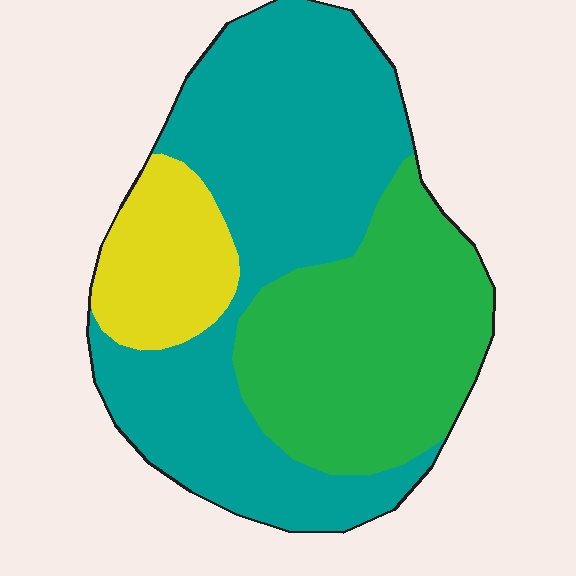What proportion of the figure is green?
Green takes up about one third (1/3) of the figure.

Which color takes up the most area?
Teal, at roughly 50%.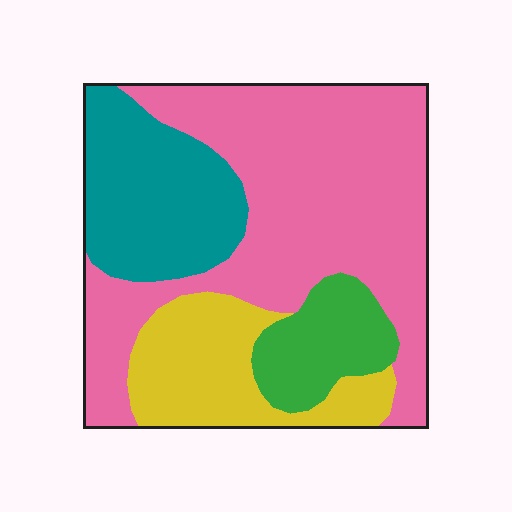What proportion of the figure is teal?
Teal covers around 20% of the figure.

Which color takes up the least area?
Green, at roughly 10%.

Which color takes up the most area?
Pink, at roughly 50%.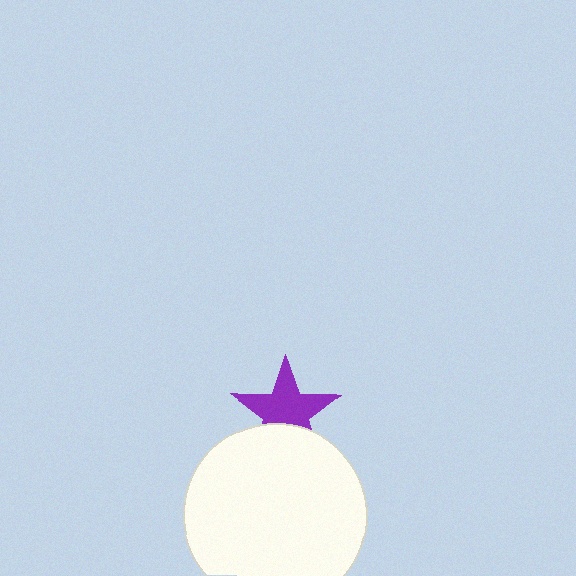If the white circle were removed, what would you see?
You would see the complete purple star.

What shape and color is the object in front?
The object in front is a white circle.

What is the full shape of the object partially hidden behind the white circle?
The partially hidden object is a purple star.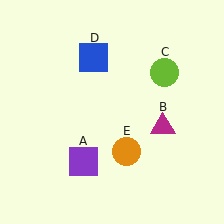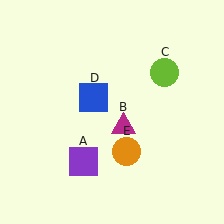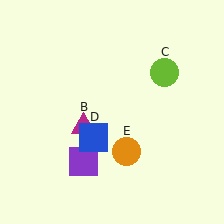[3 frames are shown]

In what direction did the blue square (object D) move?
The blue square (object D) moved down.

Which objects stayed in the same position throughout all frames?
Purple square (object A) and lime circle (object C) and orange circle (object E) remained stationary.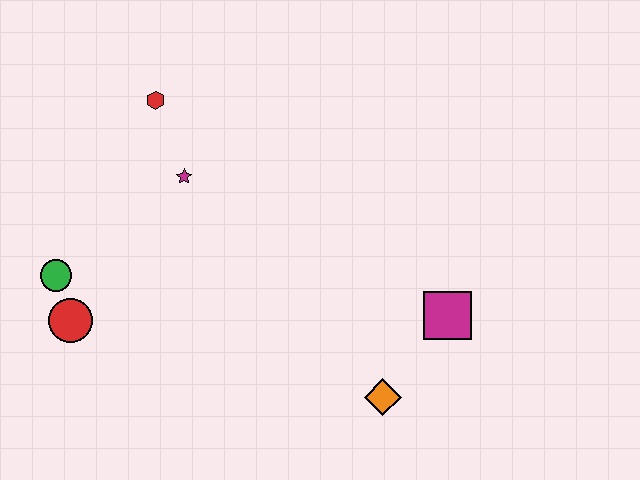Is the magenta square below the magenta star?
Yes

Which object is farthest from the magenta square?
The green circle is farthest from the magenta square.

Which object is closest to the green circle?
The red circle is closest to the green circle.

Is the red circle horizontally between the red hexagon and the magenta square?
No